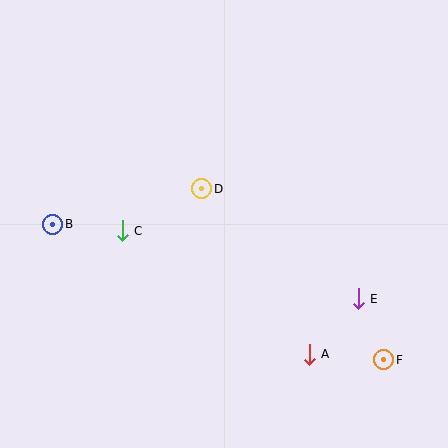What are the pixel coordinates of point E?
Point E is at (358, 299).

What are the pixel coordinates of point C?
Point C is at (122, 231).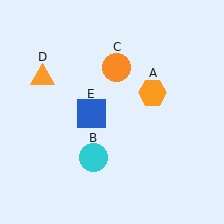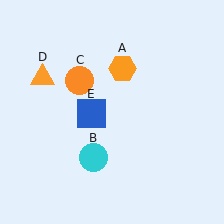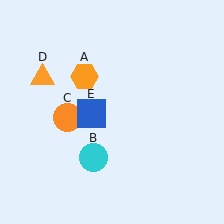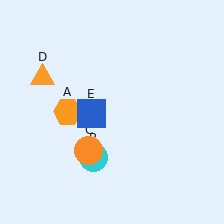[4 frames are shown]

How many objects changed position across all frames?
2 objects changed position: orange hexagon (object A), orange circle (object C).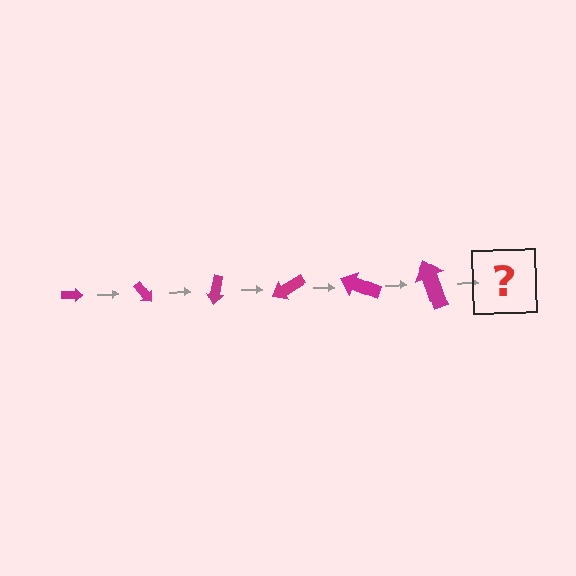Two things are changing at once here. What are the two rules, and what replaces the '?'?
The two rules are that the arrow grows larger each step and it rotates 50 degrees each step. The '?' should be an arrow, larger than the previous one and rotated 300 degrees from the start.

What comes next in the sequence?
The next element should be an arrow, larger than the previous one and rotated 300 degrees from the start.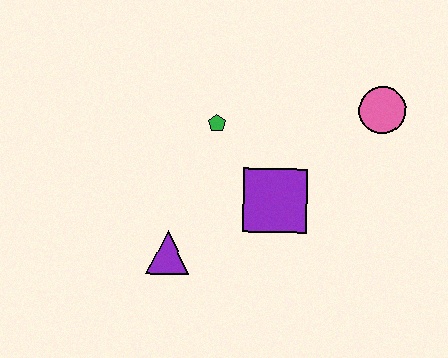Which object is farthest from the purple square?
The pink circle is farthest from the purple square.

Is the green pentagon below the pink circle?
Yes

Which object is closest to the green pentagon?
The purple square is closest to the green pentagon.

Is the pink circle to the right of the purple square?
Yes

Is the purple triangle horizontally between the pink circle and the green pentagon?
No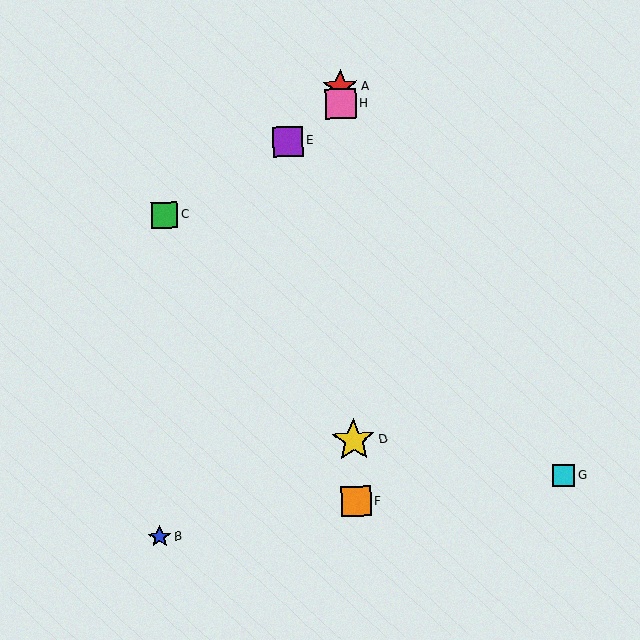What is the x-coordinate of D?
Object D is at x≈354.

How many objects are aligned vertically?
4 objects (A, D, F, H) are aligned vertically.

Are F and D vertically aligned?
Yes, both are at x≈356.